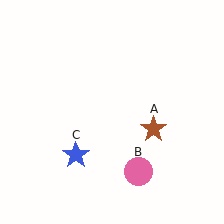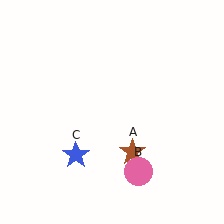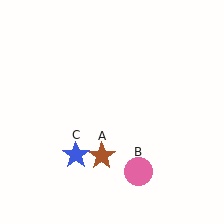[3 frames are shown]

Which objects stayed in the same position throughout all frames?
Pink circle (object B) and blue star (object C) remained stationary.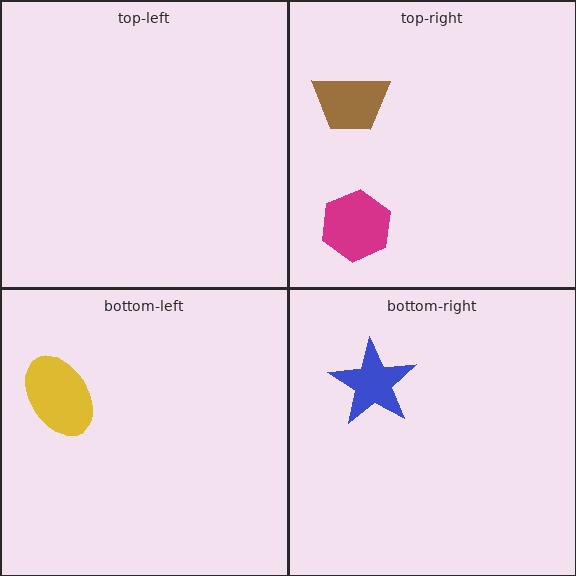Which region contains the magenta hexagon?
The top-right region.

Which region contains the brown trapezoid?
The top-right region.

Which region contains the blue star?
The bottom-right region.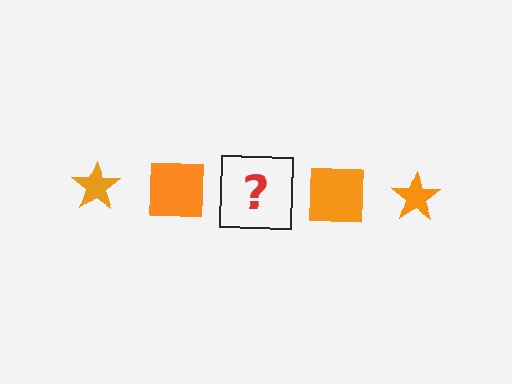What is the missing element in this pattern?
The missing element is an orange star.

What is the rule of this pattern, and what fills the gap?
The rule is that the pattern cycles through star, square shapes in orange. The gap should be filled with an orange star.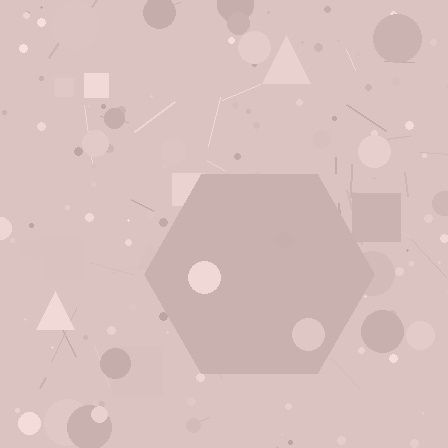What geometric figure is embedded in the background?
A hexagon is embedded in the background.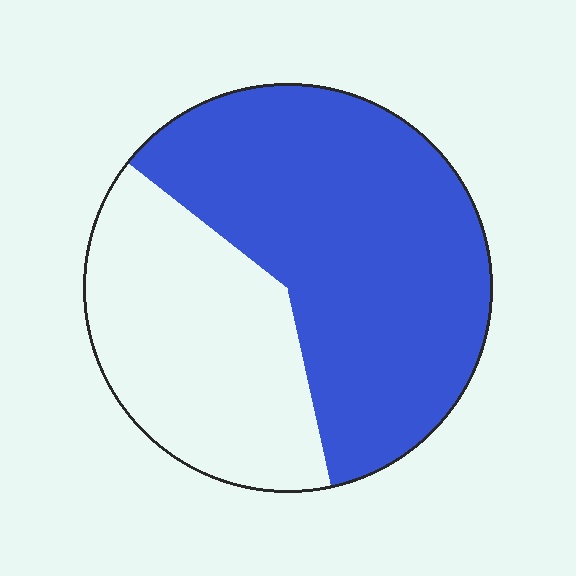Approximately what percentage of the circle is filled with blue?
Approximately 60%.